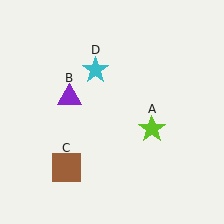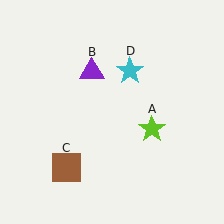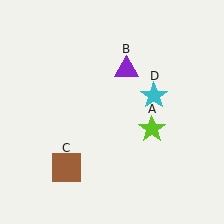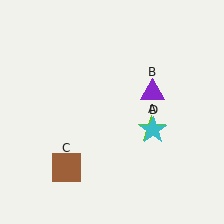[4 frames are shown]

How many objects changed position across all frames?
2 objects changed position: purple triangle (object B), cyan star (object D).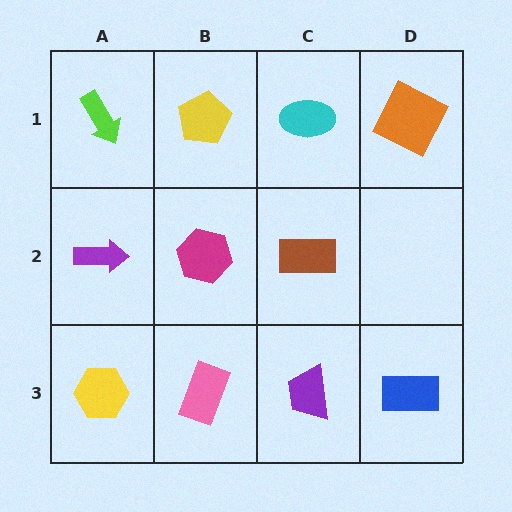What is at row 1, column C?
A cyan ellipse.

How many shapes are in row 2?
3 shapes.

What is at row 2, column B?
A magenta hexagon.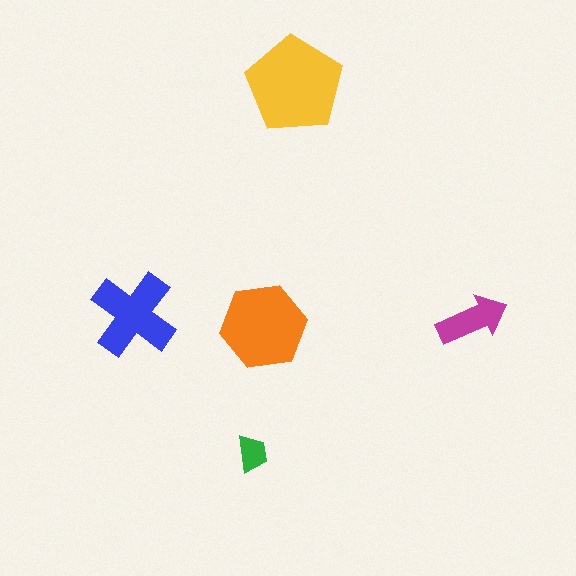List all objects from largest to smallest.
The yellow pentagon, the orange hexagon, the blue cross, the magenta arrow, the green trapezoid.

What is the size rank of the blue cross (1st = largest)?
3rd.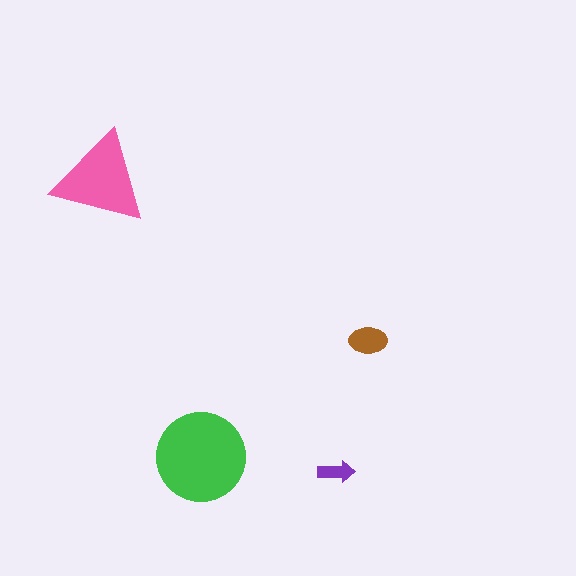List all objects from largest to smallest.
The green circle, the pink triangle, the brown ellipse, the purple arrow.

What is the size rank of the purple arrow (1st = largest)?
4th.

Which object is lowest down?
The purple arrow is bottommost.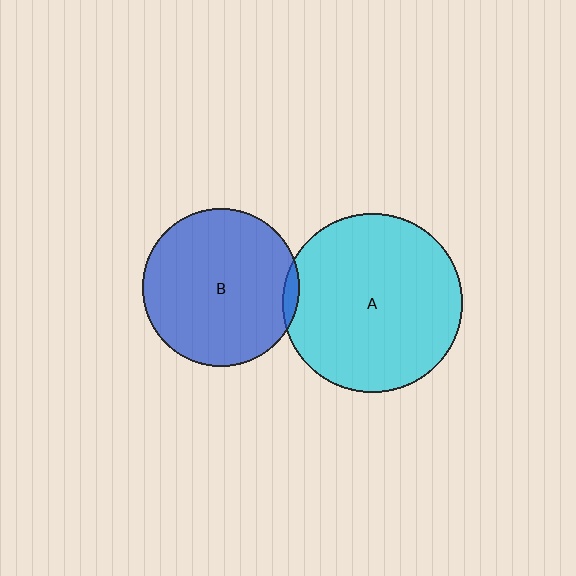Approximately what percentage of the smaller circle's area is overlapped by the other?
Approximately 5%.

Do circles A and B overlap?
Yes.